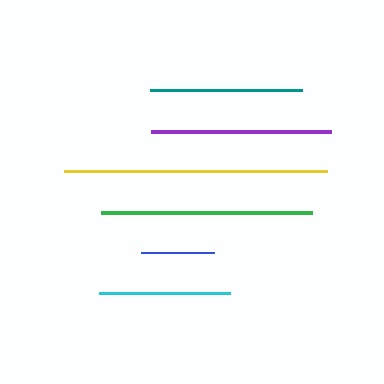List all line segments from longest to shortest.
From longest to shortest: yellow, green, purple, teal, cyan, blue.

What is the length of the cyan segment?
The cyan segment is approximately 130 pixels long.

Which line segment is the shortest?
The blue line is the shortest at approximately 73 pixels.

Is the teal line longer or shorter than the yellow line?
The yellow line is longer than the teal line.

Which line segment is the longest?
The yellow line is the longest at approximately 263 pixels.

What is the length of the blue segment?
The blue segment is approximately 73 pixels long.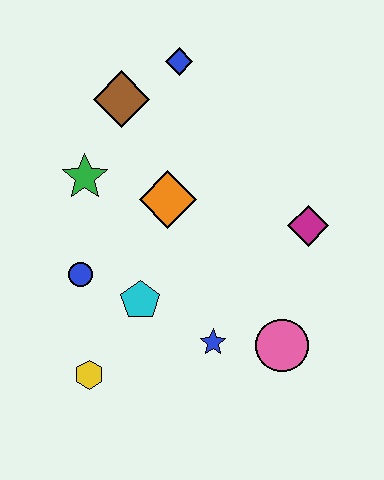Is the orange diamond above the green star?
No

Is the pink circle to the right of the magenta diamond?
No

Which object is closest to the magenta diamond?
The pink circle is closest to the magenta diamond.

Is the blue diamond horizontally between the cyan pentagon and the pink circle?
Yes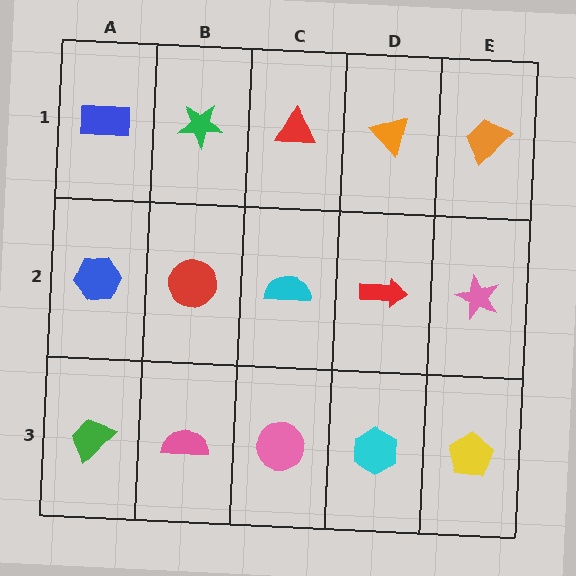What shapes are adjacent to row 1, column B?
A red circle (row 2, column B), a blue rectangle (row 1, column A), a red triangle (row 1, column C).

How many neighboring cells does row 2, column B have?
4.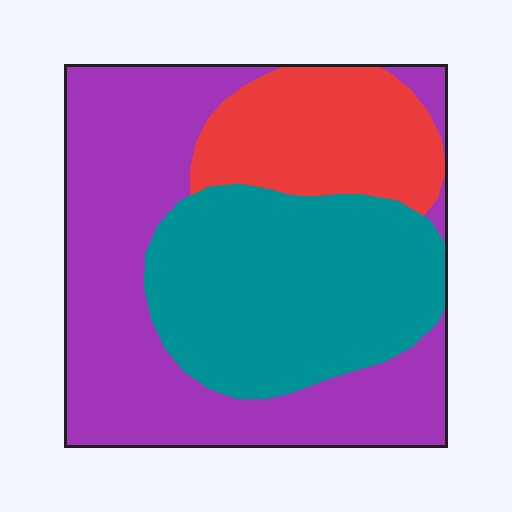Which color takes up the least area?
Red, at roughly 20%.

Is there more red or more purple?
Purple.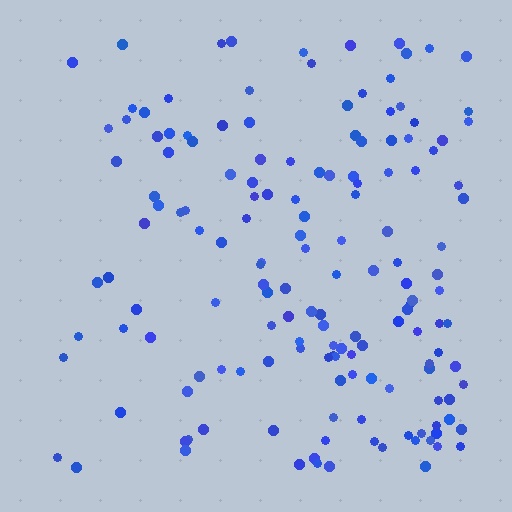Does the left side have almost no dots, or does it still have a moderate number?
Still a moderate number, just noticeably fewer than the right.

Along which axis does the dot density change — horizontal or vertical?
Horizontal.